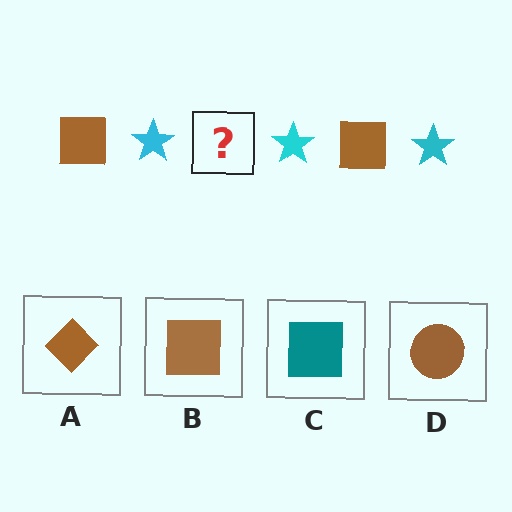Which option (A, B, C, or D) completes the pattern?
B.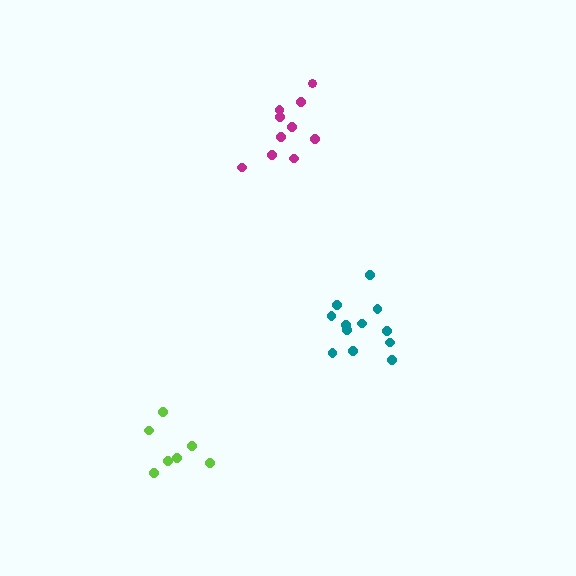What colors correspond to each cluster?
The clusters are colored: magenta, teal, lime.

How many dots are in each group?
Group 1: 10 dots, Group 2: 12 dots, Group 3: 7 dots (29 total).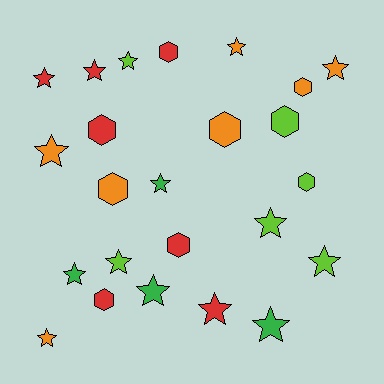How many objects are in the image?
There are 24 objects.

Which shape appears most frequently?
Star, with 15 objects.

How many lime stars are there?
There are 4 lime stars.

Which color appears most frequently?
Orange, with 7 objects.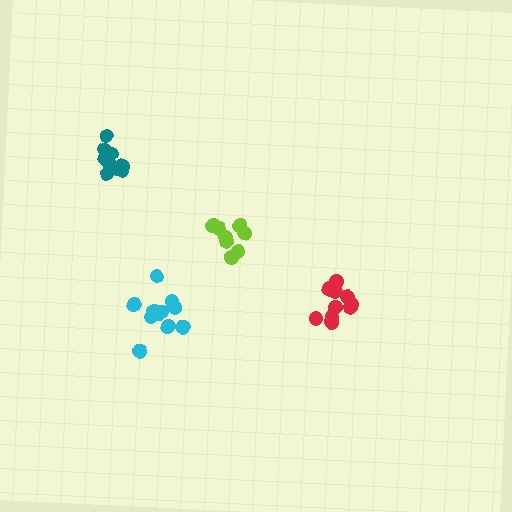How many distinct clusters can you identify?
There are 4 distinct clusters.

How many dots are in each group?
Group 1: 8 dots, Group 2: 11 dots, Group 3: 10 dots, Group 4: 11 dots (40 total).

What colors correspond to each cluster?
The clusters are colored: lime, teal, red, cyan.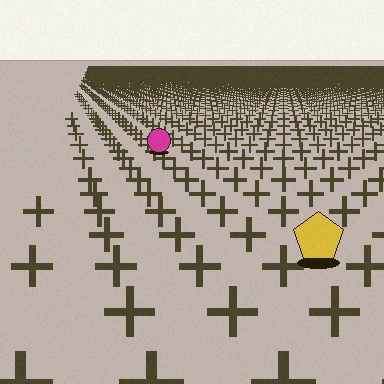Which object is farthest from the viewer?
The magenta circle is farthest from the viewer. It appears smaller and the ground texture around it is denser.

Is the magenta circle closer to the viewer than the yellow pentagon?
No. The yellow pentagon is closer — you can tell from the texture gradient: the ground texture is coarser near it.